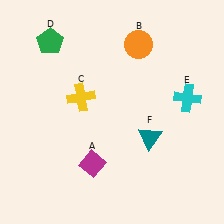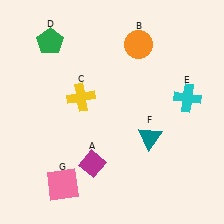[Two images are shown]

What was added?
A pink square (G) was added in Image 2.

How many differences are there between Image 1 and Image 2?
There is 1 difference between the two images.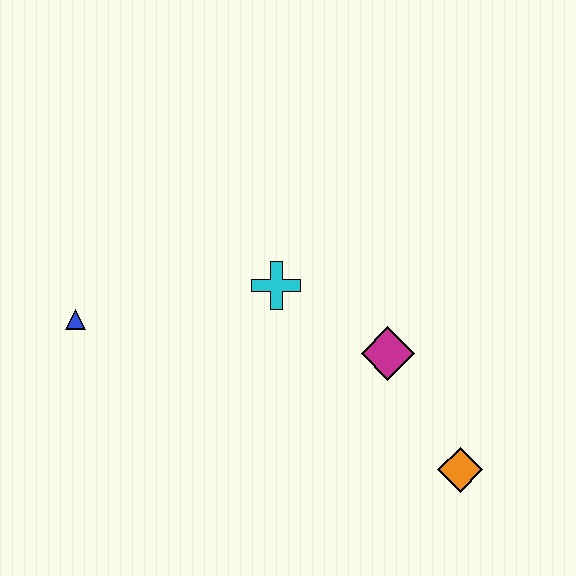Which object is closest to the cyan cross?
The magenta diamond is closest to the cyan cross.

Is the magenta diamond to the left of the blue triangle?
No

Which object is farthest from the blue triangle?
The orange diamond is farthest from the blue triangle.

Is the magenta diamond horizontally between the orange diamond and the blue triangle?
Yes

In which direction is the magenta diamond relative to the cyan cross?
The magenta diamond is to the right of the cyan cross.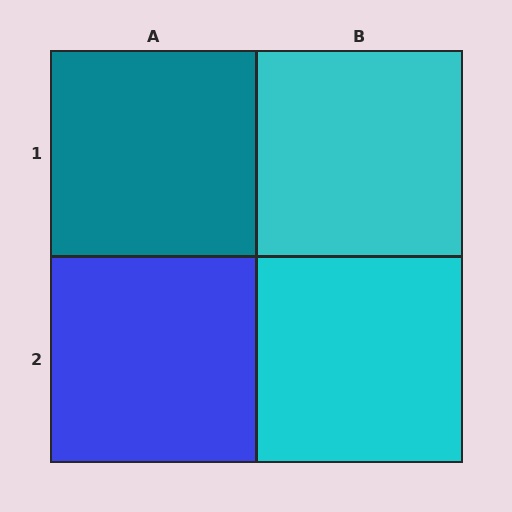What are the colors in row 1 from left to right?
Teal, cyan.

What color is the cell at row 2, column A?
Blue.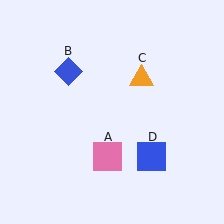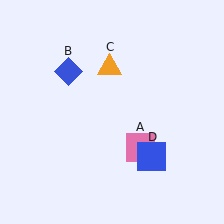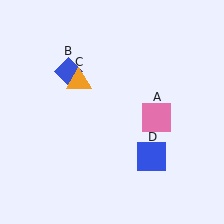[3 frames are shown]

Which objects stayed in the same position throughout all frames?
Blue diamond (object B) and blue square (object D) remained stationary.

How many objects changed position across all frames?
2 objects changed position: pink square (object A), orange triangle (object C).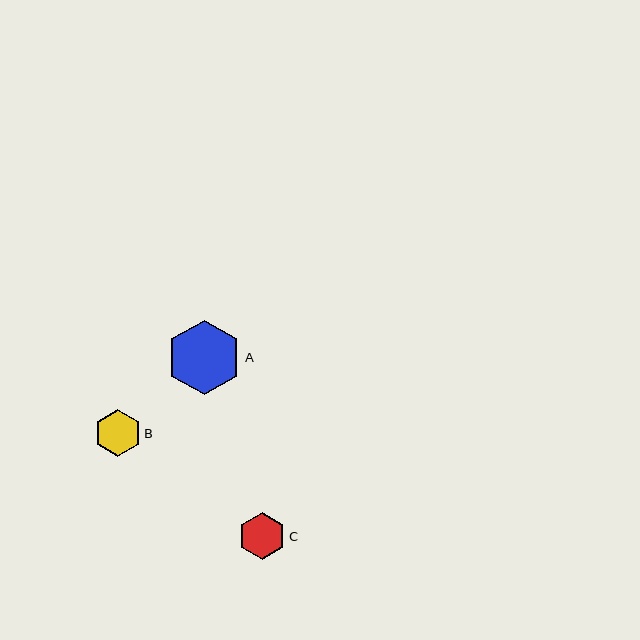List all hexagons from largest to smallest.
From largest to smallest: A, C, B.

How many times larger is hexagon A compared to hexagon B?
Hexagon A is approximately 1.6 times the size of hexagon B.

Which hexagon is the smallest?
Hexagon B is the smallest with a size of approximately 46 pixels.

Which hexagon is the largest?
Hexagon A is the largest with a size of approximately 75 pixels.